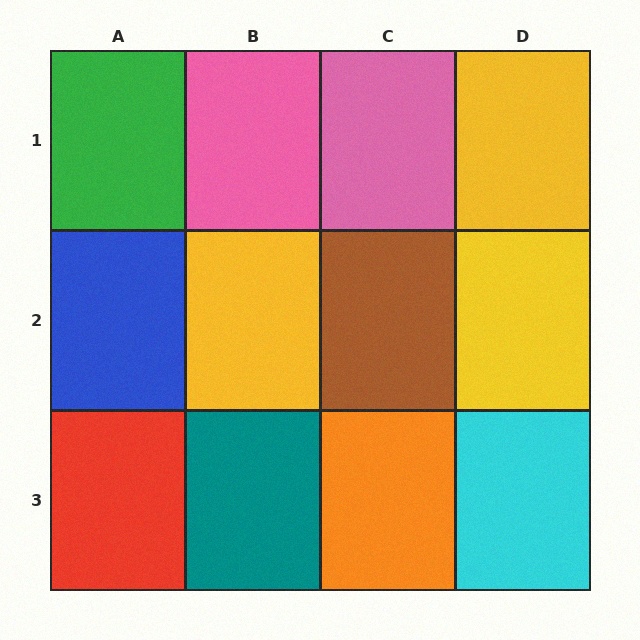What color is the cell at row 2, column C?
Brown.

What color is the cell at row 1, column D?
Yellow.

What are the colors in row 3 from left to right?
Red, teal, orange, cyan.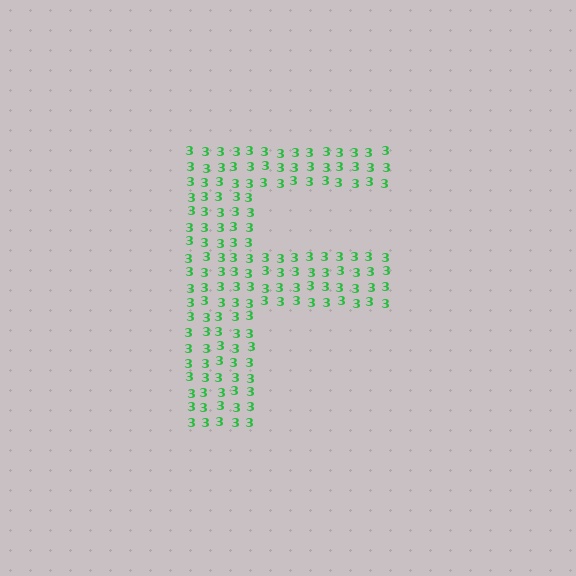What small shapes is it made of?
It is made of small digit 3's.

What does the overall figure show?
The overall figure shows the letter F.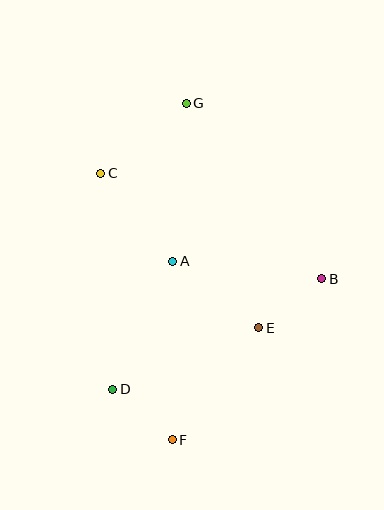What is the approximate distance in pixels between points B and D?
The distance between B and D is approximately 236 pixels.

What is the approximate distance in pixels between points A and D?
The distance between A and D is approximately 141 pixels.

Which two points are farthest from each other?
Points F and G are farthest from each other.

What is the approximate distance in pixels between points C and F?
The distance between C and F is approximately 276 pixels.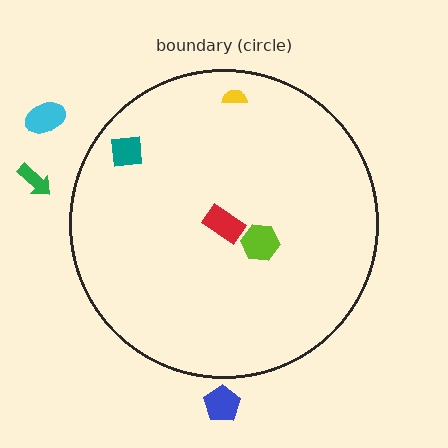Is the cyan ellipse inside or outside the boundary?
Outside.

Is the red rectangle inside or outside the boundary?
Inside.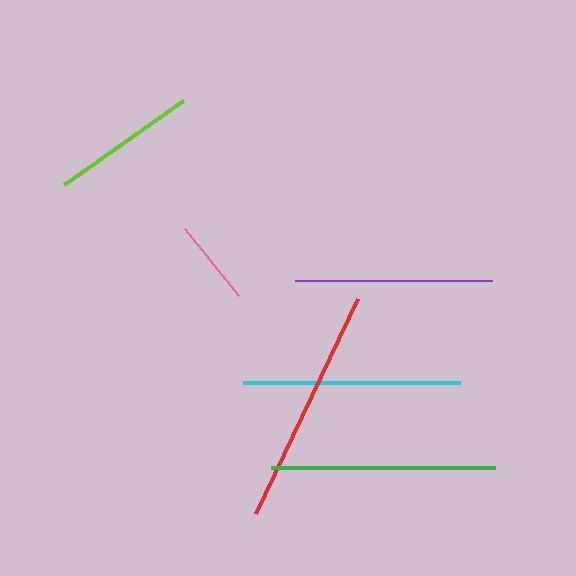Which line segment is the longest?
The red line is the longest at approximately 237 pixels.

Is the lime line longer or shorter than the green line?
The green line is longer than the lime line.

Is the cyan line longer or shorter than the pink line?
The cyan line is longer than the pink line.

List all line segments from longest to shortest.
From longest to shortest: red, green, cyan, purple, lime, pink.